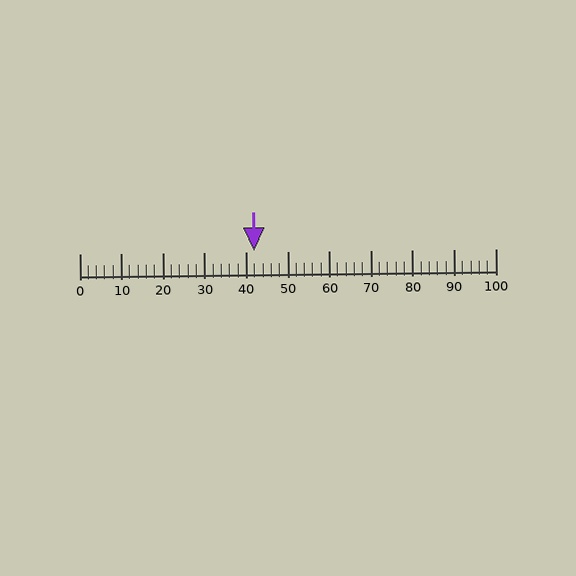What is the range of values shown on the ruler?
The ruler shows values from 0 to 100.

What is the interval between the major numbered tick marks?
The major tick marks are spaced 10 units apart.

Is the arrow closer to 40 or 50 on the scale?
The arrow is closer to 40.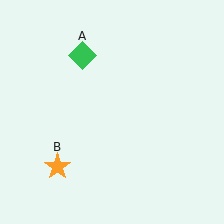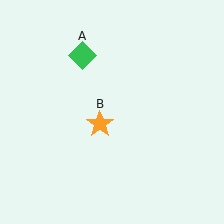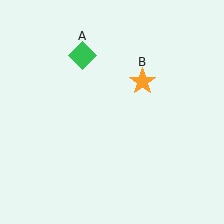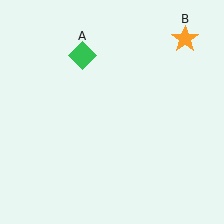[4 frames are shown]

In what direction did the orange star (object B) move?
The orange star (object B) moved up and to the right.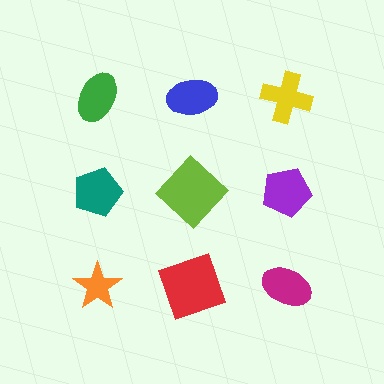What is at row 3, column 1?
An orange star.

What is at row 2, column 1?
A teal pentagon.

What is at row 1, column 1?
A green ellipse.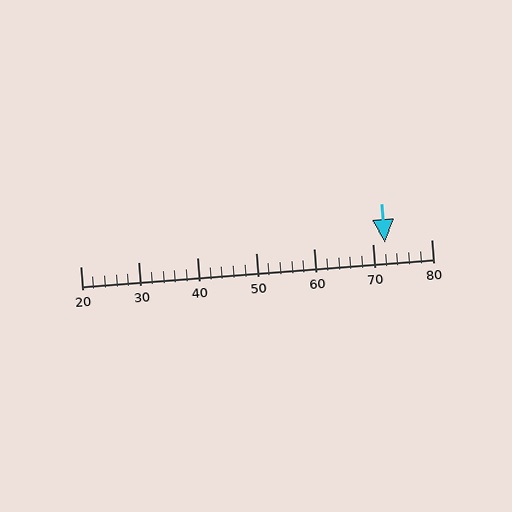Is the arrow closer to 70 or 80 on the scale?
The arrow is closer to 70.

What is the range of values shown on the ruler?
The ruler shows values from 20 to 80.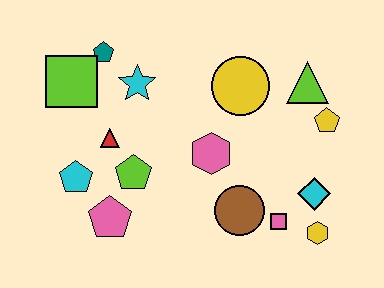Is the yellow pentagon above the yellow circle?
No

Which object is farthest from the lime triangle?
The cyan pentagon is farthest from the lime triangle.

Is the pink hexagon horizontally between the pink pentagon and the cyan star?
No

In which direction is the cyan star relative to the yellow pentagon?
The cyan star is to the left of the yellow pentagon.